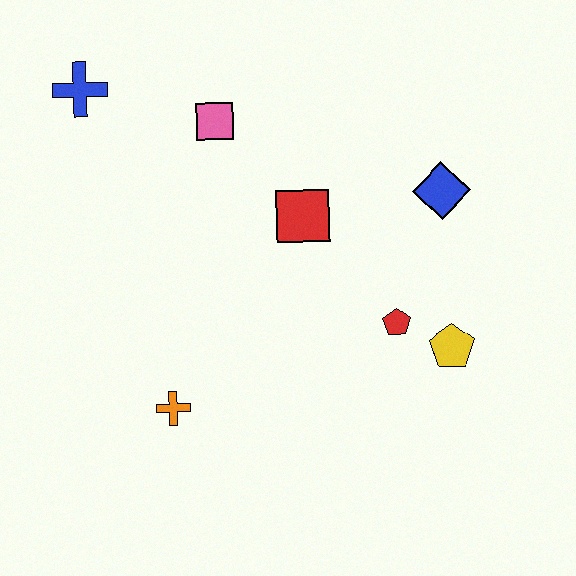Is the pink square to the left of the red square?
Yes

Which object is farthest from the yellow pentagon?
The blue cross is farthest from the yellow pentagon.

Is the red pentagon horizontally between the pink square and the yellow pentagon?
Yes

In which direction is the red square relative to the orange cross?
The red square is above the orange cross.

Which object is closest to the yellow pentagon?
The red pentagon is closest to the yellow pentagon.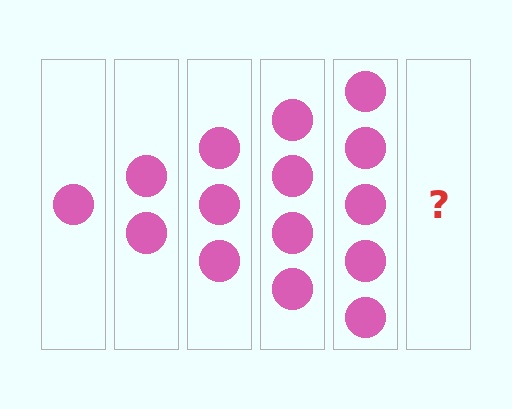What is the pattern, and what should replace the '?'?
The pattern is that each step adds one more circle. The '?' should be 6 circles.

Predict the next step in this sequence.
The next step is 6 circles.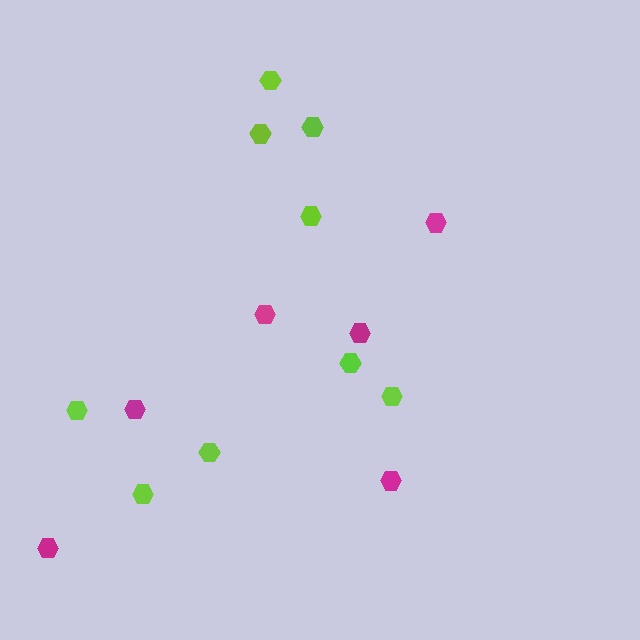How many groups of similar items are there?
There are 2 groups: one group of lime hexagons (9) and one group of magenta hexagons (6).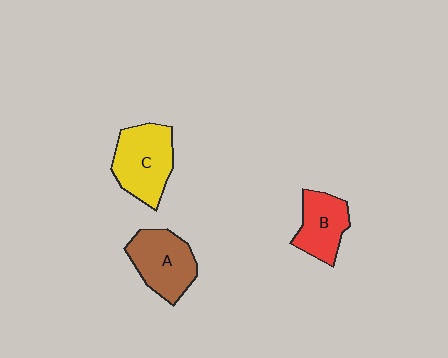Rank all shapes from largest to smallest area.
From largest to smallest: C (yellow), A (brown), B (red).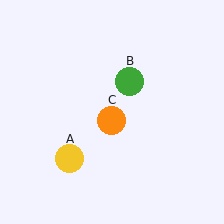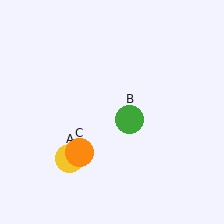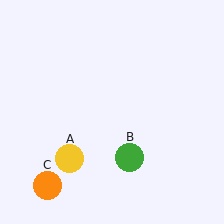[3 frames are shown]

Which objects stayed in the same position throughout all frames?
Yellow circle (object A) remained stationary.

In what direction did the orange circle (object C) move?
The orange circle (object C) moved down and to the left.